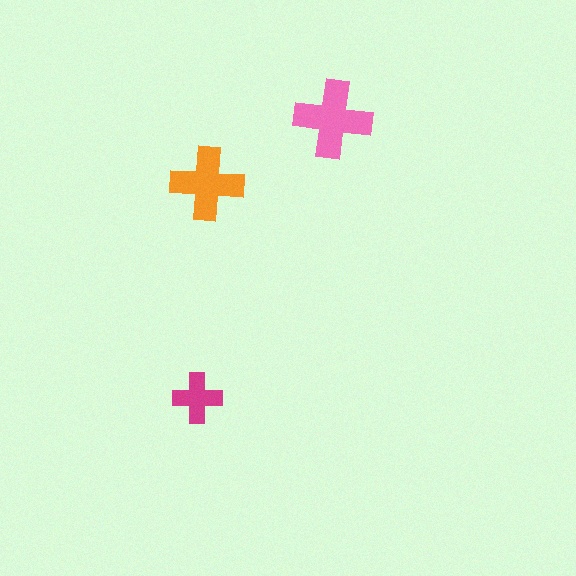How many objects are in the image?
There are 3 objects in the image.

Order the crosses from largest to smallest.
the pink one, the orange one, the magenta one.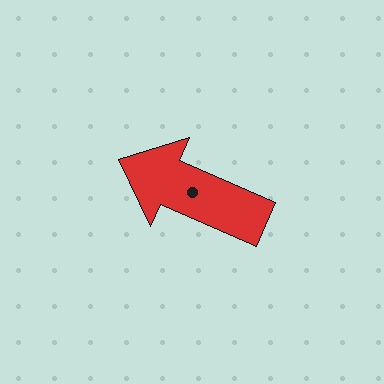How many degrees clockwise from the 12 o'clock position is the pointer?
Approximately 294 degrees.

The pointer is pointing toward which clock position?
Roughly 10 o'clock.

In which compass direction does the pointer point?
Northwest.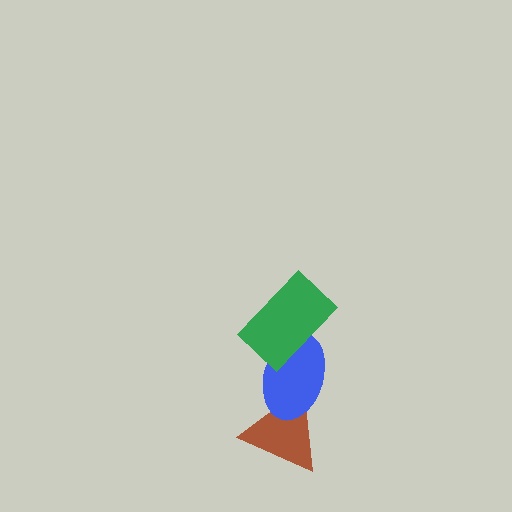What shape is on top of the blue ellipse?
The green rectangle is on top of the blue ellipse.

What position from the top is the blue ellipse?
The blue ellipse is 2nd from the top.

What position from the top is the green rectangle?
The green rectangle is 1st from the top.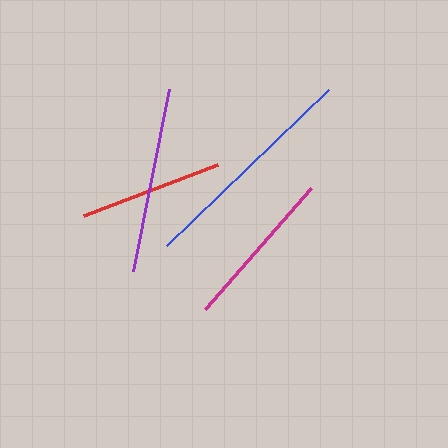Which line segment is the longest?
The blue line is the longest at approximately 225 pixels.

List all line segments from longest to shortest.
From longest to shortest: blue, purple, magenta, red.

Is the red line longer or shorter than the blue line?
The blue line is longer than the red line.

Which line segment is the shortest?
The red line is the shortest at approximately 144 pixels.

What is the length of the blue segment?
The blue segment is approximately 225 pixels long.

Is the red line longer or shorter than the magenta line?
The magenta line is longer than the red line.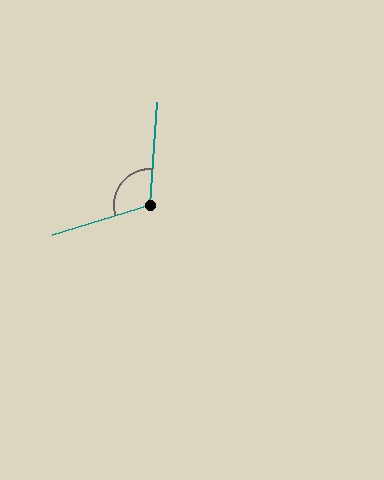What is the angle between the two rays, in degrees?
Approximately 111 degrees.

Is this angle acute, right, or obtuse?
It is obtuse.